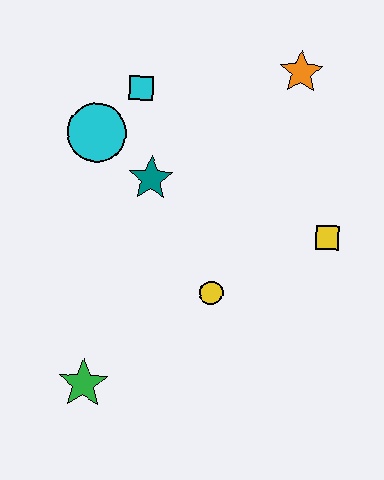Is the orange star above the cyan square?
Yes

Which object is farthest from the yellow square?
The green star is farthest from the yellow square.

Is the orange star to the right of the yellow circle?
Yes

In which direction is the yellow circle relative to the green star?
The yellow circle is to the right of the green star.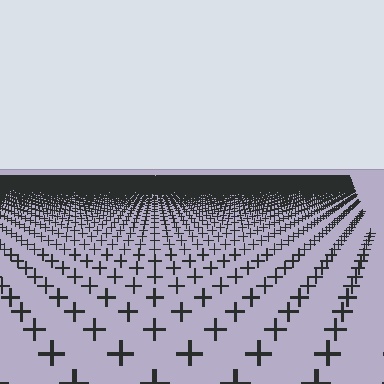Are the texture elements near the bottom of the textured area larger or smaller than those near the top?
Larger. Near the bottom, elements are closer to the viewer and appear at a bigger on-screen size.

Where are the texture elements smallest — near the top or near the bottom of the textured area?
Near the top.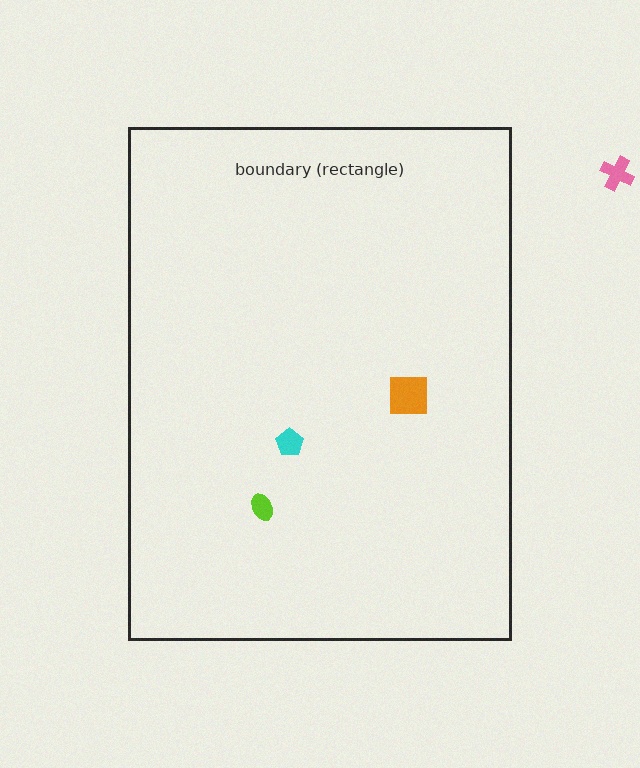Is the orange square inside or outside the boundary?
Inside.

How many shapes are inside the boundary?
3 inside, 1 outside.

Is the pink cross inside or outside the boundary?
Outside.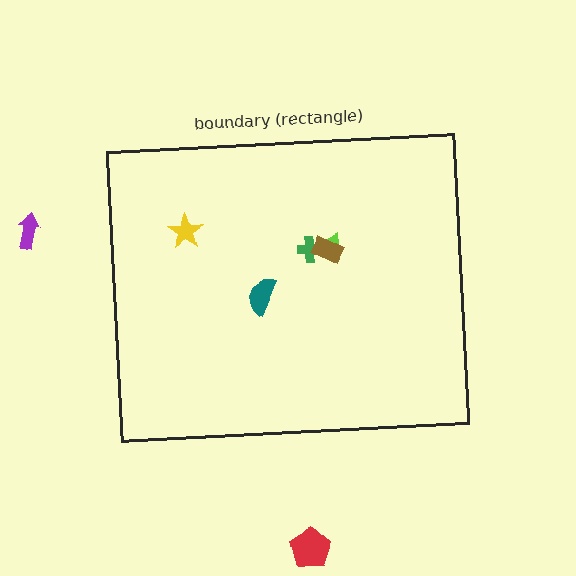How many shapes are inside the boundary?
5 inside, 2 outside.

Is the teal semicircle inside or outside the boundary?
Inside.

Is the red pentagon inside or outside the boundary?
Outside.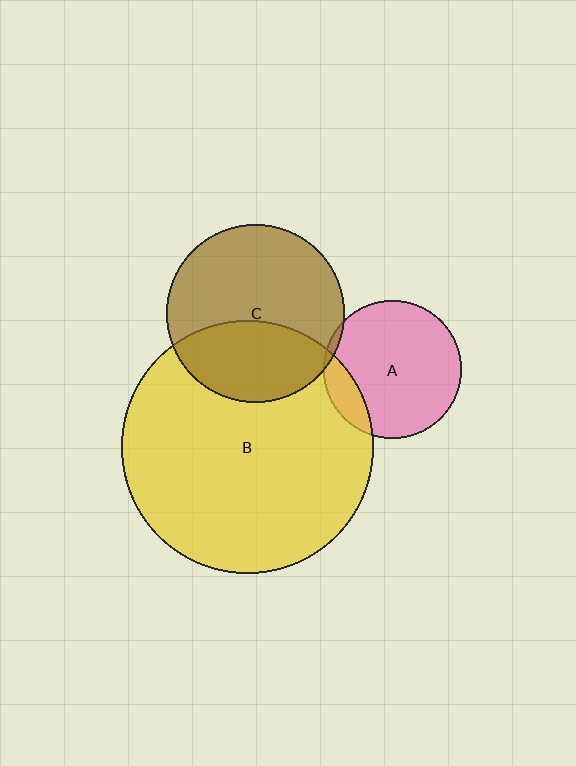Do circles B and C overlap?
Yes.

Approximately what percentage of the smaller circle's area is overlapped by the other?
Approximately 35%.